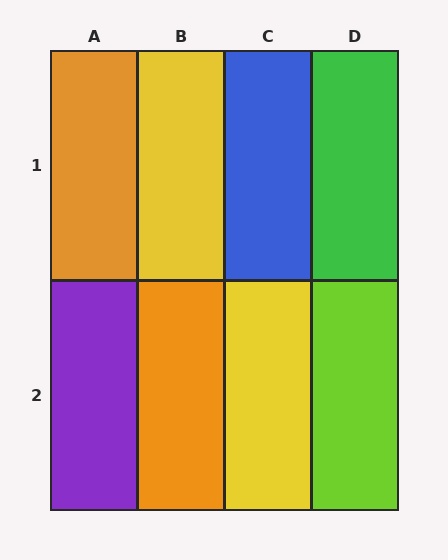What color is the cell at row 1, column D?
Green.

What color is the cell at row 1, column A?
Orange.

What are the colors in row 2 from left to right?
Purple, orange, yellow, lime.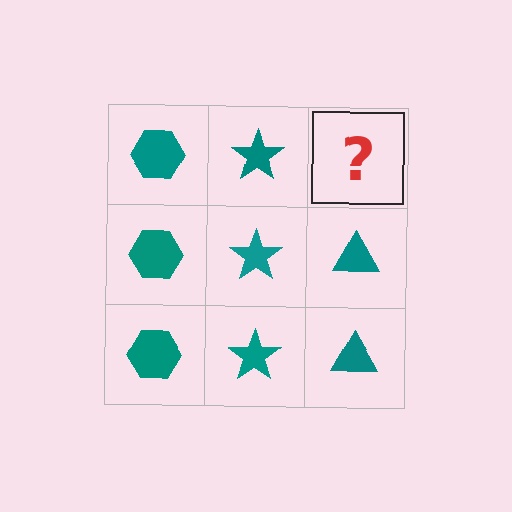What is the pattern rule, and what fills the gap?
The rule is that each column has a consistent shape. The gap should be filled with a teal triangle.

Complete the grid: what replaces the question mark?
The question mark should be replaced with a teal triangle.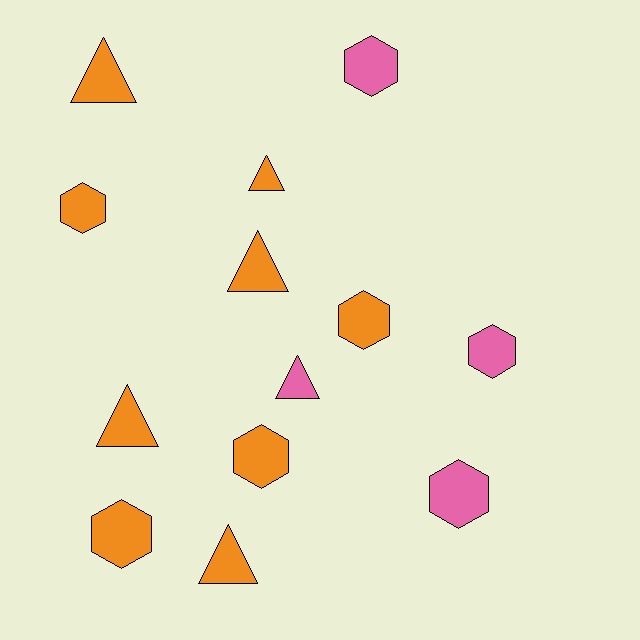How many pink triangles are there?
There is 1 pink triangle.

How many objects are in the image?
There are 13 objects.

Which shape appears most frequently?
Hexagon, with 7 objects.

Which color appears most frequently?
Orange, with 9 objects.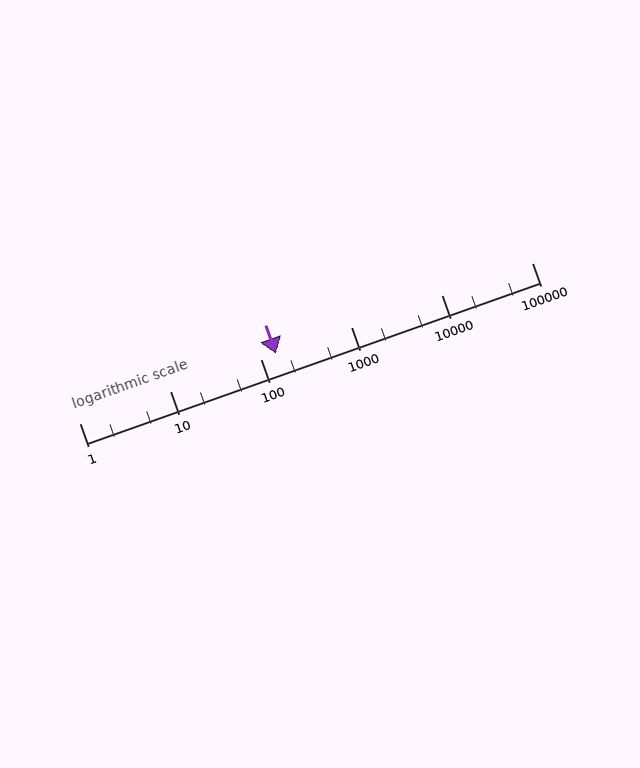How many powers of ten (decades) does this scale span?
The scale spans 5 decades, from 1 to 100000.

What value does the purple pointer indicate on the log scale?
The pointer indicates approximately 150.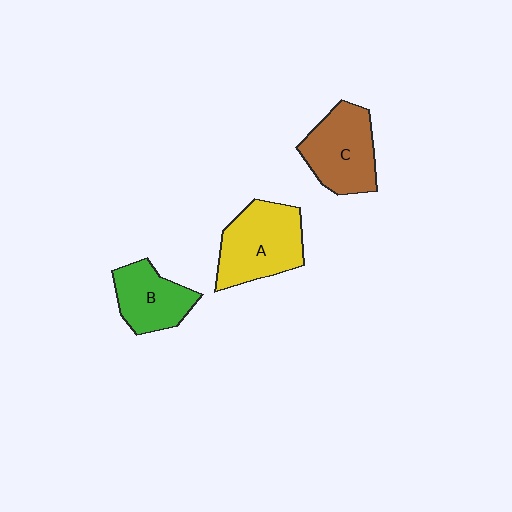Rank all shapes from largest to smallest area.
From largest to smallest: A (yellow), C (brown), B (green).